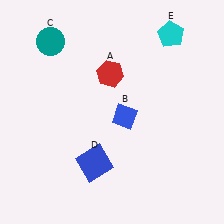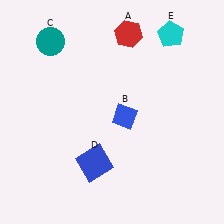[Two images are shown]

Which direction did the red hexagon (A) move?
The red hexagon (A) moved up.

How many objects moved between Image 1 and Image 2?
1 object moved between the two images.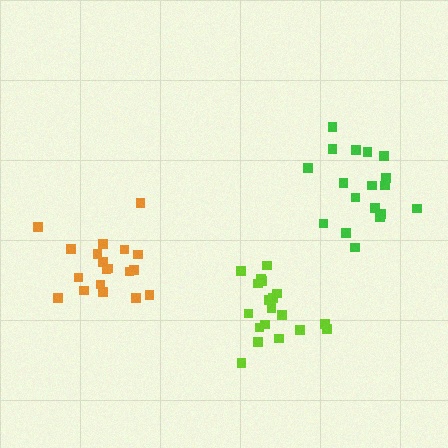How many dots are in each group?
Group 1: 19 dots, Group 2: 19 dots, Group 3: 18 dots (56 total).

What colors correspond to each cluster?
The clusters are colored: orange, lime, green.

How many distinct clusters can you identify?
There are 3 distinct clusters.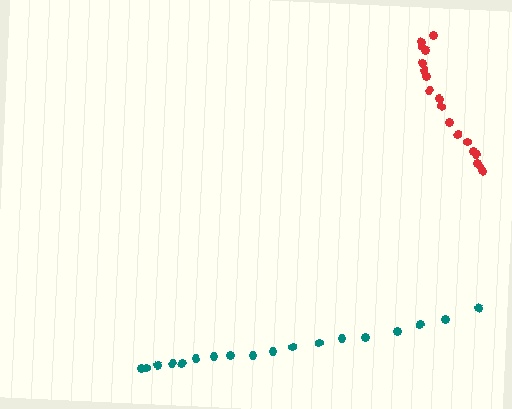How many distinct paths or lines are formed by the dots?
There are 2 distinct paths.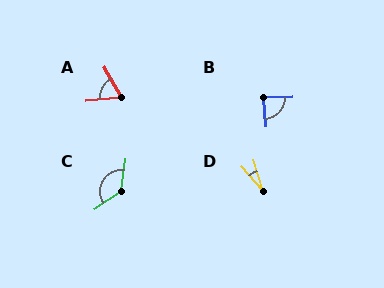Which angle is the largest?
C, at approximately 133 degrees.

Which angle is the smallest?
D, at approximately 25 degrees.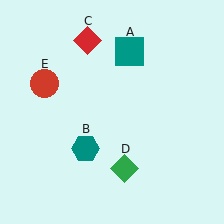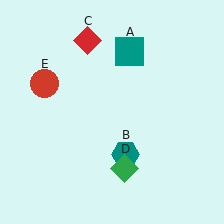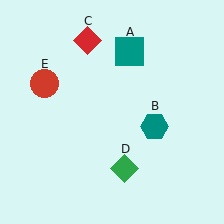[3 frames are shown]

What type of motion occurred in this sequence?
The teal hexagon (object B) rotated counterclockwise around the center of the scene.